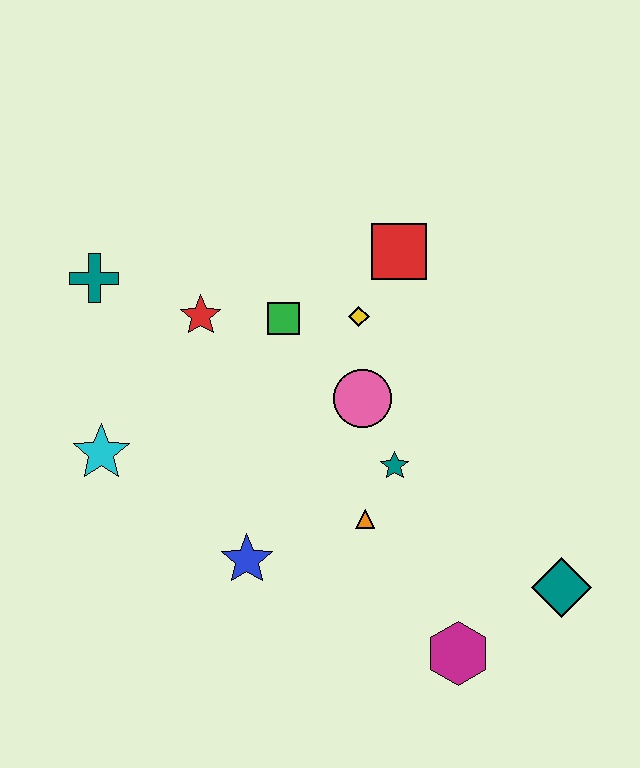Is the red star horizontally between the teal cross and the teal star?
Yes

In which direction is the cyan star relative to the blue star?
The cyan star is to the left of the blue star.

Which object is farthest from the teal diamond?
The teal cross is farthest from the teal diamond.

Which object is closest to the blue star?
The orange triangle is closest to the blue star.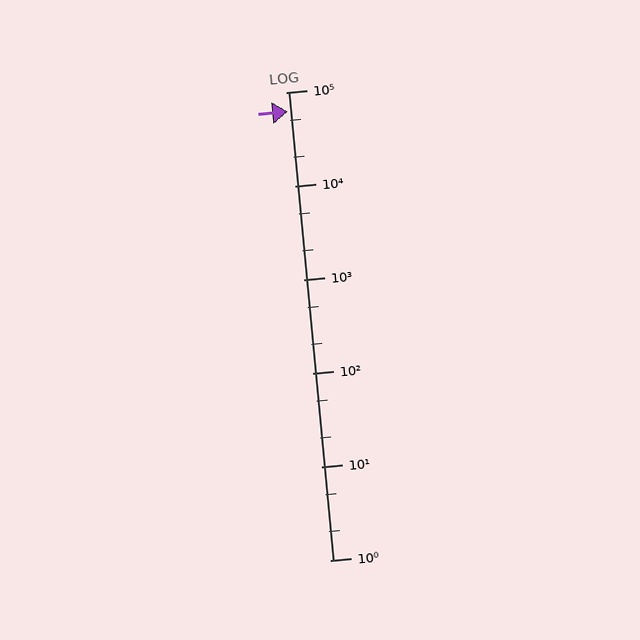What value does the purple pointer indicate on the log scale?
The pointer indicates approximately 62000.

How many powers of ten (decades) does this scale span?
The scale spans 5 decades, from 1 to 100000.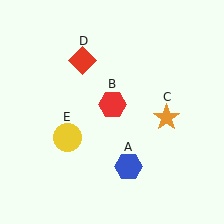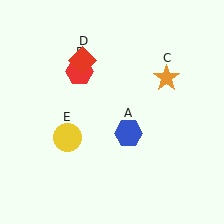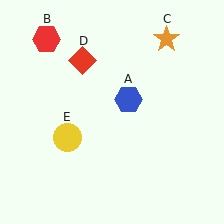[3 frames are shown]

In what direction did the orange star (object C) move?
The orange star (object C) moved up.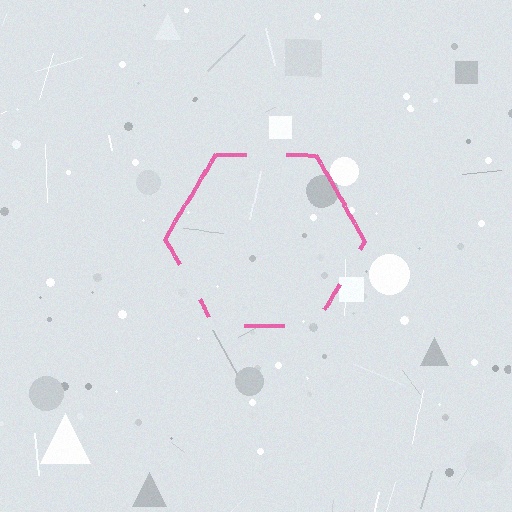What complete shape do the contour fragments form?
The contour fragments form a hexagon.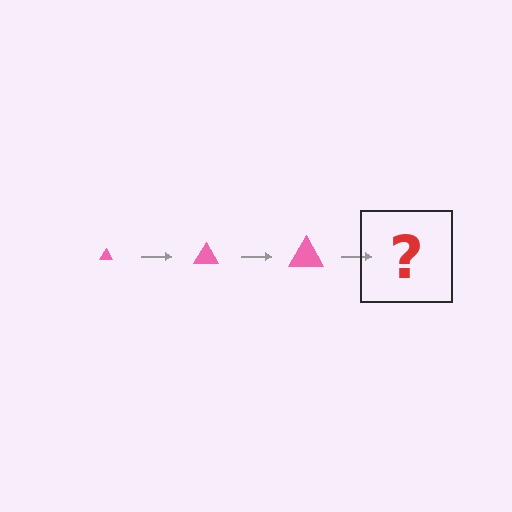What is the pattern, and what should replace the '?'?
The pattern is that the triangle gets progressively larger each step. The '?' should be a pink triangle, larger than the previous one.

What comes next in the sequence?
The next element should be a pink triangle, larger than the previous one.